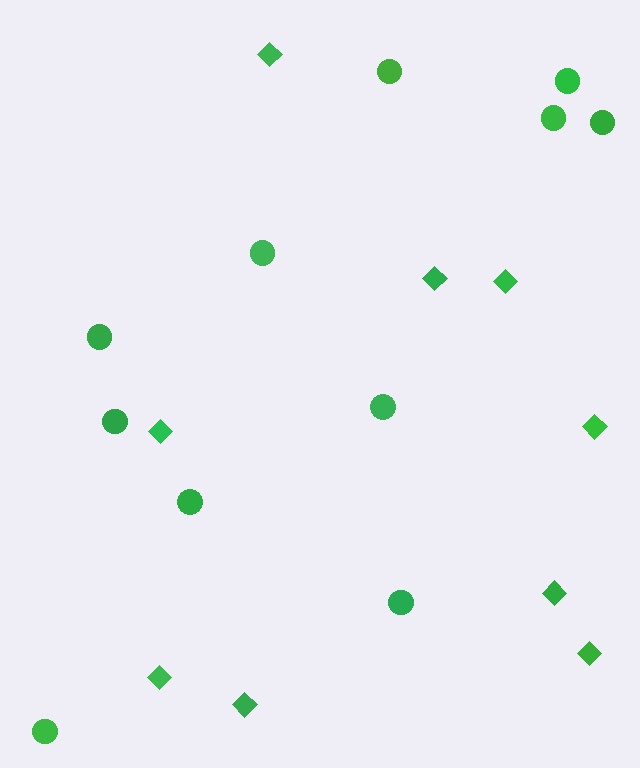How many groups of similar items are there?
There are 2 groups: one group of circles (11) and one group of diamonds (9).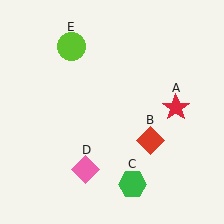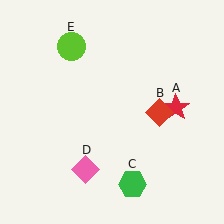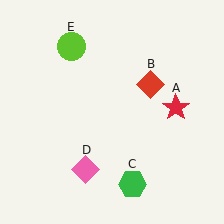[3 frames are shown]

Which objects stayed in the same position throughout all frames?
Red star (object A) and green hexagon (object C) and pink diamond (object D) and lime circle (object E) remained stationary.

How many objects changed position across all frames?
1 object changed position: red diamond (object B).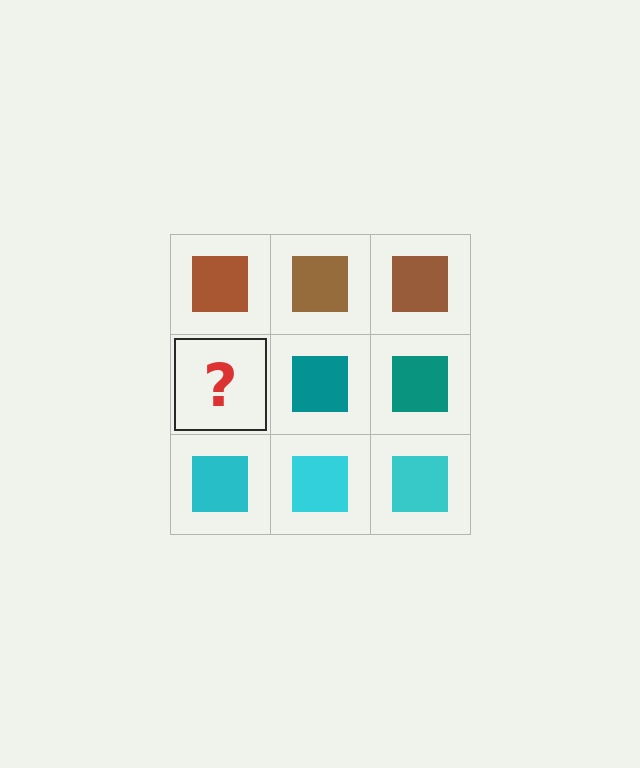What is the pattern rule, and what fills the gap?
The rule is that each row has a consistent color. The gap should be filled with a teal square.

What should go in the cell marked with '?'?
The missing cell should contain a teal square.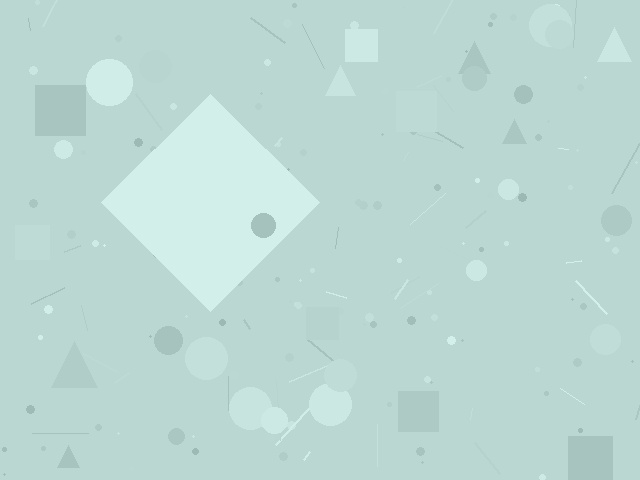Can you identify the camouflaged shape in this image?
The camouflaged shape is a diamond.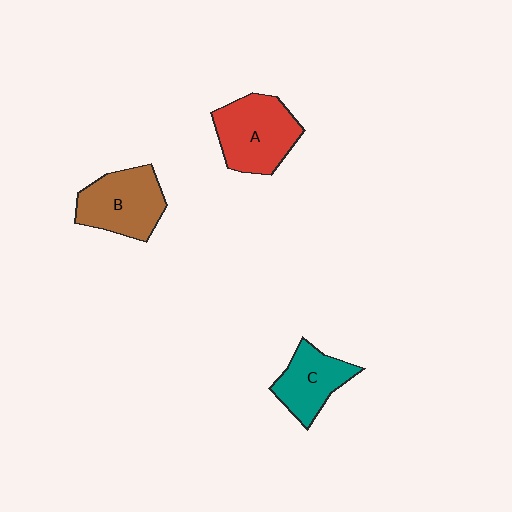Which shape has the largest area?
Shape A (red).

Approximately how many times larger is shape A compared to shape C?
Approximately 1.4 times.